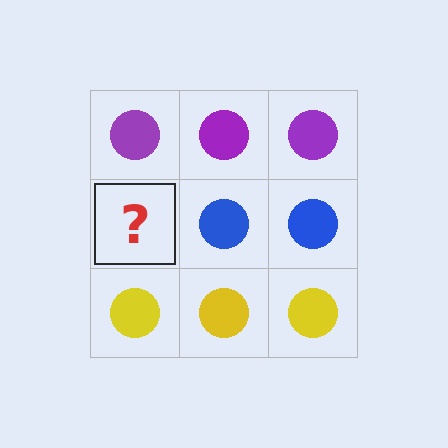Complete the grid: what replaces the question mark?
The question mark should be replaced with a blue circle.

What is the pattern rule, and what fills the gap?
The rule is that each row has a consistent color. The gap should be filled with a blue circle.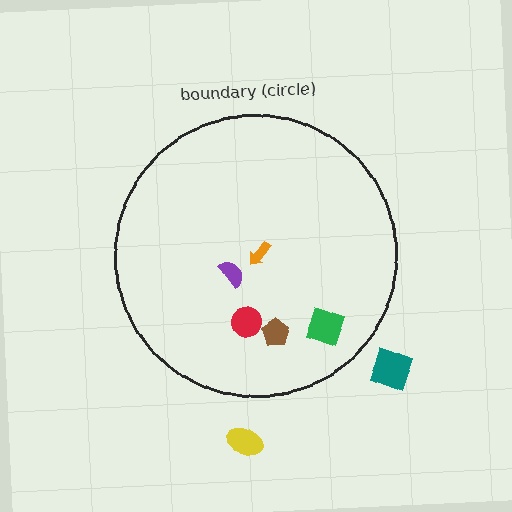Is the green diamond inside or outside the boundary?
Inside.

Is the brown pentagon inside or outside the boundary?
Inside.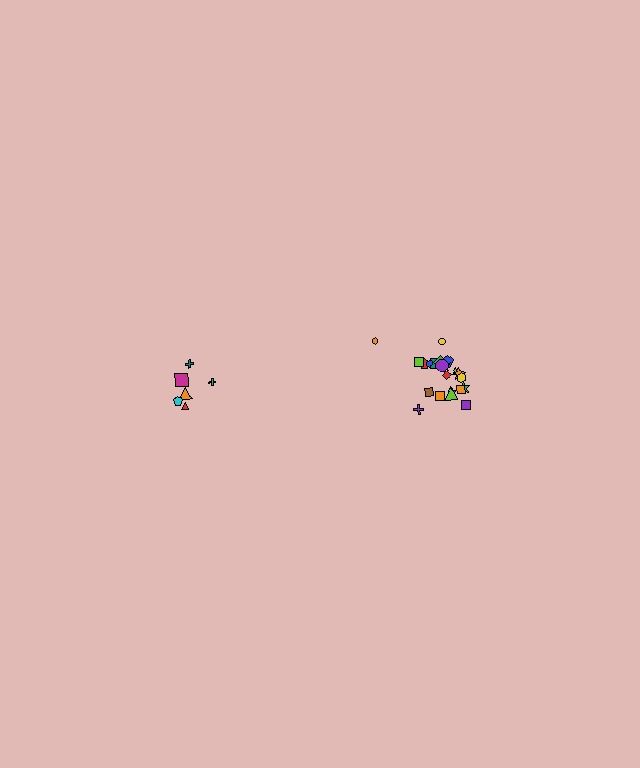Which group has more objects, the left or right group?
The right group.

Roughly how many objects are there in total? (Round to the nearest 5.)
Roughly 30 objects in total.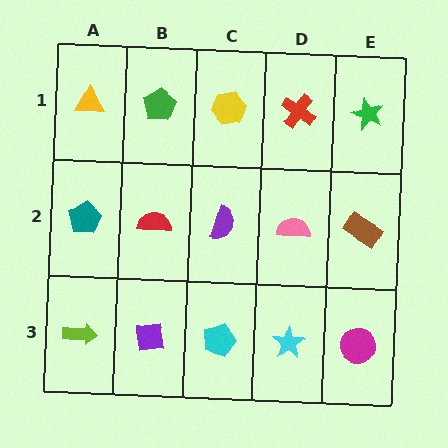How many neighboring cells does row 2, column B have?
4.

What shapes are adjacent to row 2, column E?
A green star (row 1, column E), a magenta circle (row 3, column E), a pink semicircle (row 2, column D).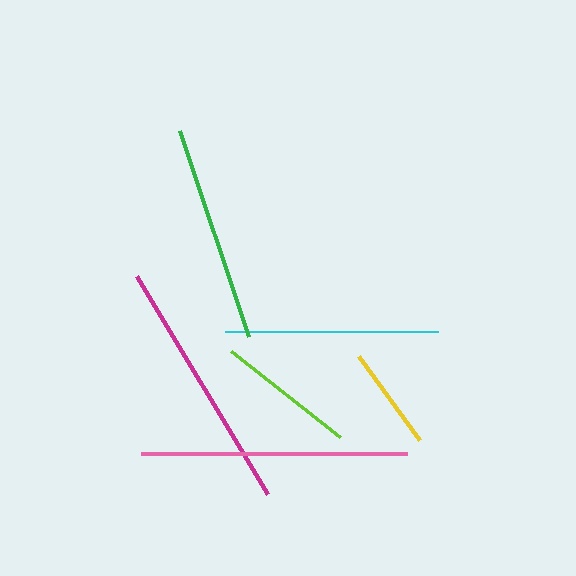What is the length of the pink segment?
The pink segment is approximately 265 pixels long.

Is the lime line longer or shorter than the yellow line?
The lime line is longer than the yellow line.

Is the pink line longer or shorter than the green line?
The pink line is longer than the green line.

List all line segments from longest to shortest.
From longest to shortest: pink, magenta, green, cyan, lime, yellow.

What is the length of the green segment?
The green segment is approximately 217 pixels long.